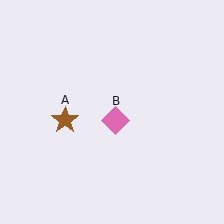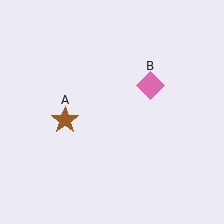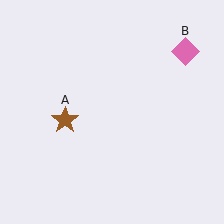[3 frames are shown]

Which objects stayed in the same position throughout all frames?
Brown star (object A) remained stationary.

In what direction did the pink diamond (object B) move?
The pink diamond (object B) moved up and to the right.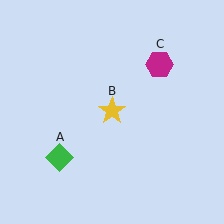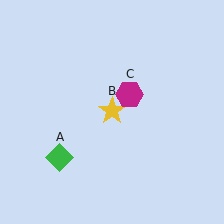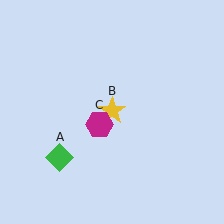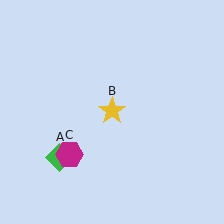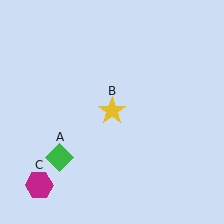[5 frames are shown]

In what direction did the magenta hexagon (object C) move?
The magenta hexagon (object C) moved down and to the left.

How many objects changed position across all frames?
1 object changed position: magenta hexagon (object C).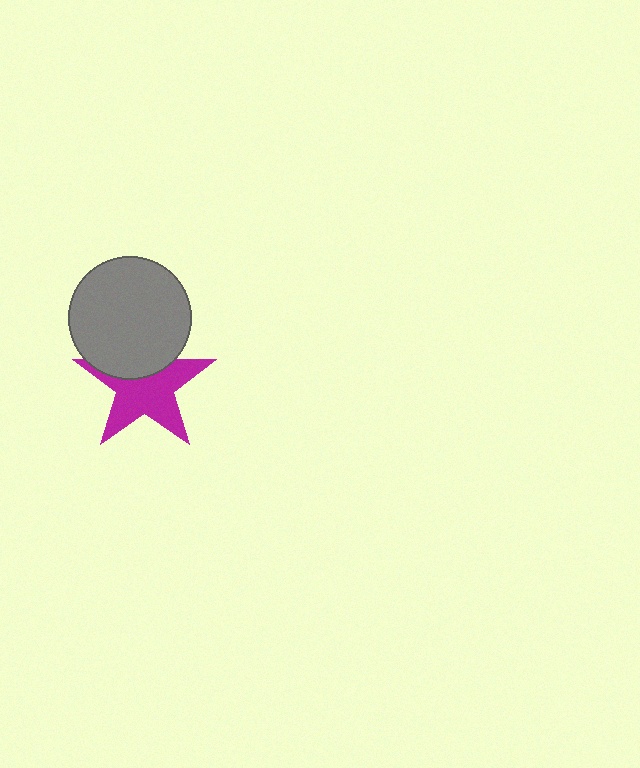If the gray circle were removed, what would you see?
You would see the complete magenta star.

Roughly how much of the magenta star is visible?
Most of it is visible (roughly 67%).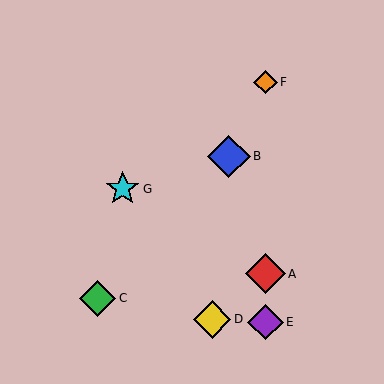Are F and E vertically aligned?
Yes, both are at x≈265.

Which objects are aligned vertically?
Objects A, E, F are aligned vertically.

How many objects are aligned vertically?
3 objects (A, E, F) are aligned vertically.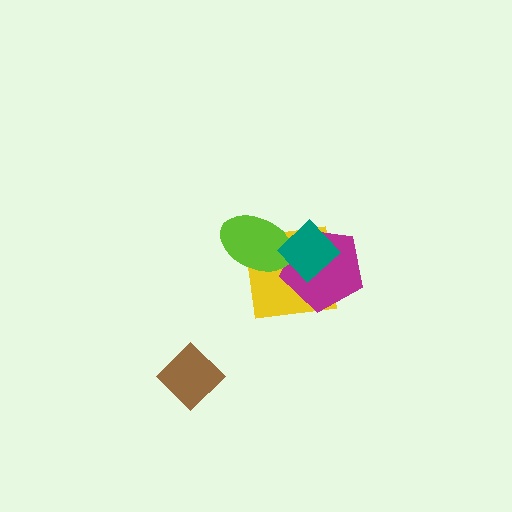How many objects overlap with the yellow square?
3 objects overlap with the yellow square.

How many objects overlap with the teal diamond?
3 objects overlap with the teal diamond.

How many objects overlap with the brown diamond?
0 objects overlap with the brown diamond.